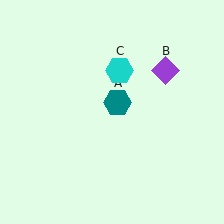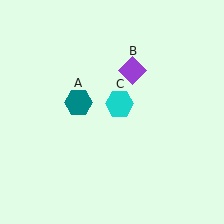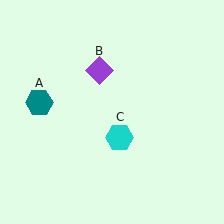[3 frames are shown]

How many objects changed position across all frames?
3 objects changed position: teal hexagon (object A), purple diamond (object B), cyan hexagon (object C).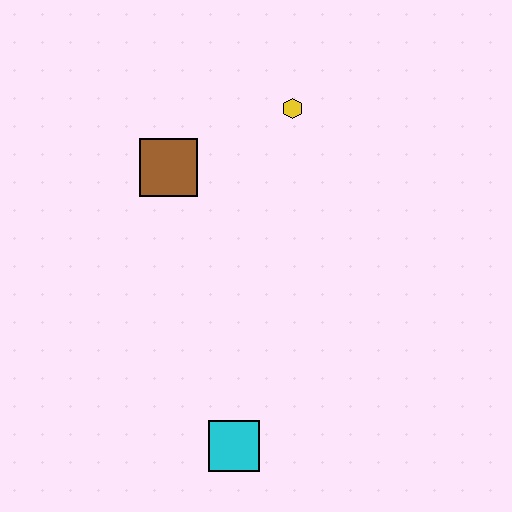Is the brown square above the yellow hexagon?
No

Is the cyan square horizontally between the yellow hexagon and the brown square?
Yes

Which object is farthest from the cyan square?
The yellow hexagon is farthest from the cyan square.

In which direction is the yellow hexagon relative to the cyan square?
The yellow hexagon is above the cyan square.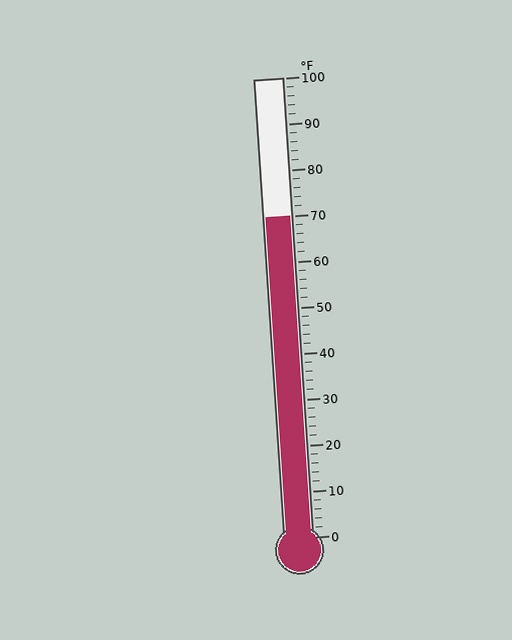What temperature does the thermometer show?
The thermometer shows approximately 70°F.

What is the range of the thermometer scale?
The thermometer scale ranges from 0°F to 100°F.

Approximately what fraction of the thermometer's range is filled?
The thermometer is filled to approximately 70% of its range.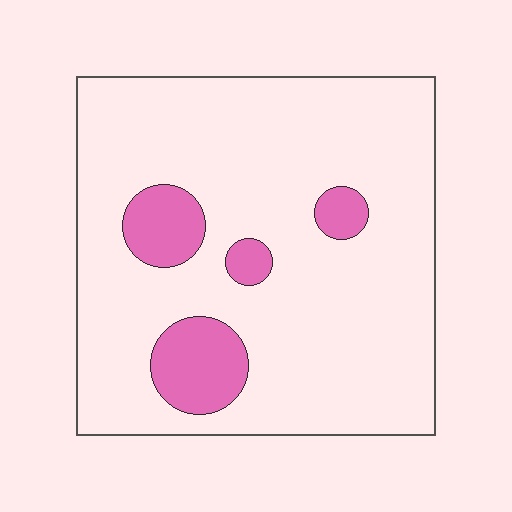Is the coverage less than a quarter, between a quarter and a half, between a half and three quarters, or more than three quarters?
Less than a quarter.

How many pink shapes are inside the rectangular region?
4.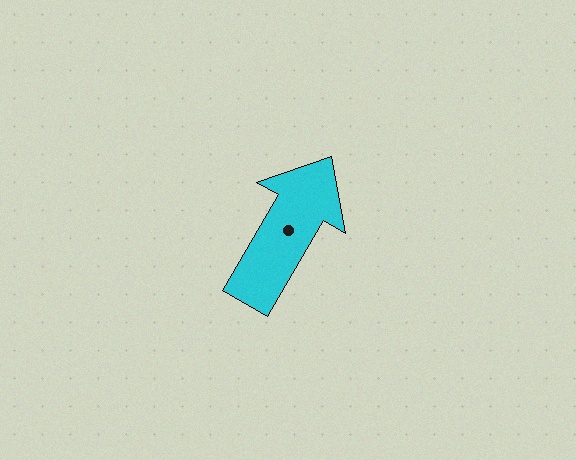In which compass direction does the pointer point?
Northeast.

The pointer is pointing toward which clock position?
Roughly 1 o'clock.